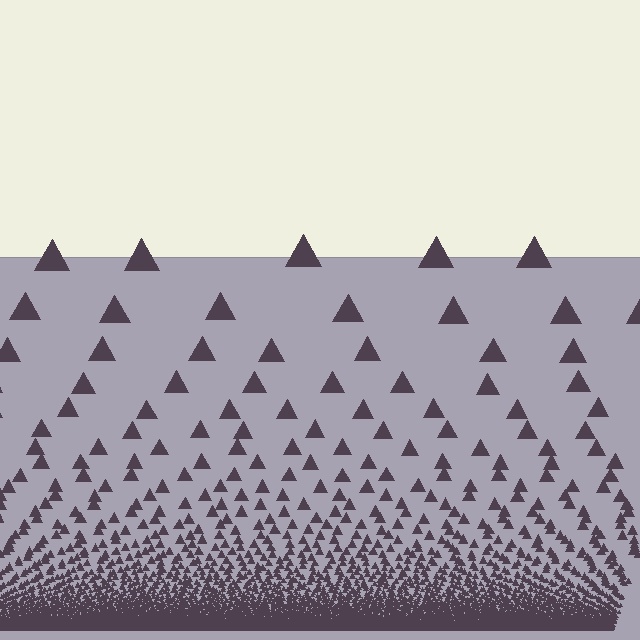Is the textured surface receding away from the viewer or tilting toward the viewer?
The surface appears to tilt toward the viewer. Texture elements get larger and sparser toward the top.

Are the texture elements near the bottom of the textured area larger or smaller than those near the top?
Smaller. The gradient is inverted — elements near the bottom are smaller and denser.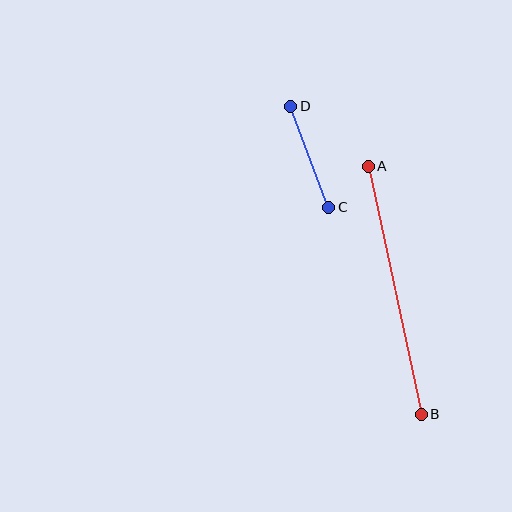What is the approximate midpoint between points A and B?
The midpoint is at approximately (395, 290) pixels.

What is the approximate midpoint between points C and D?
The midpoint is at approximately (310, 157) pixels.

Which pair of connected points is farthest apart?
Points A and B are farthest apart.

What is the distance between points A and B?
The distance is approximately 254 pixels.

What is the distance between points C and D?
The distance is approximately 108 pixels.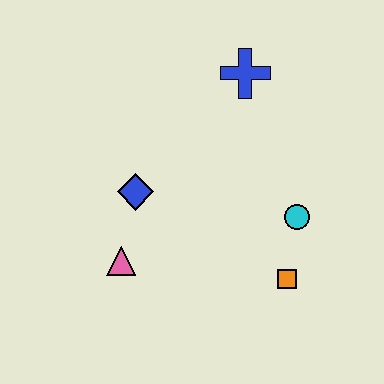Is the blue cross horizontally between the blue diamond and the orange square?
Yes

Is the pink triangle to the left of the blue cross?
Yes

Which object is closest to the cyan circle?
The orange square is closest to the cyan circle.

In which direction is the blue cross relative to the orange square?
The blue cross is above the orange square.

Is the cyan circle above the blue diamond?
No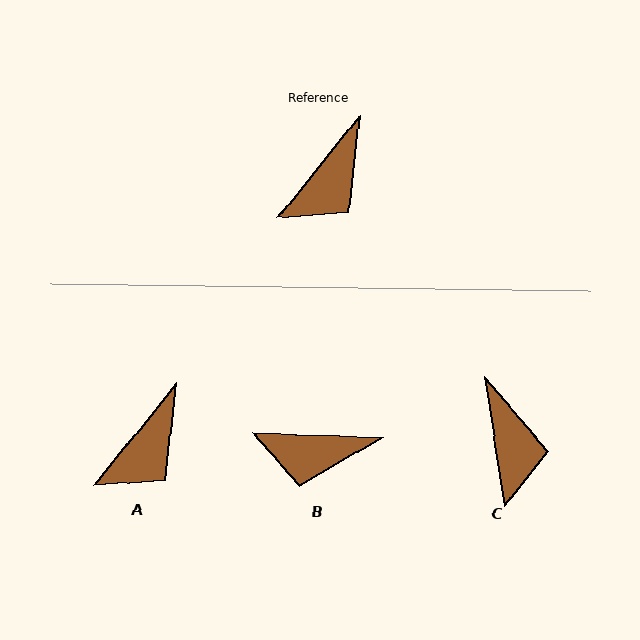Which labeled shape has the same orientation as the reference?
A.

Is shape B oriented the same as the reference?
No, it is off by about 53 degrees.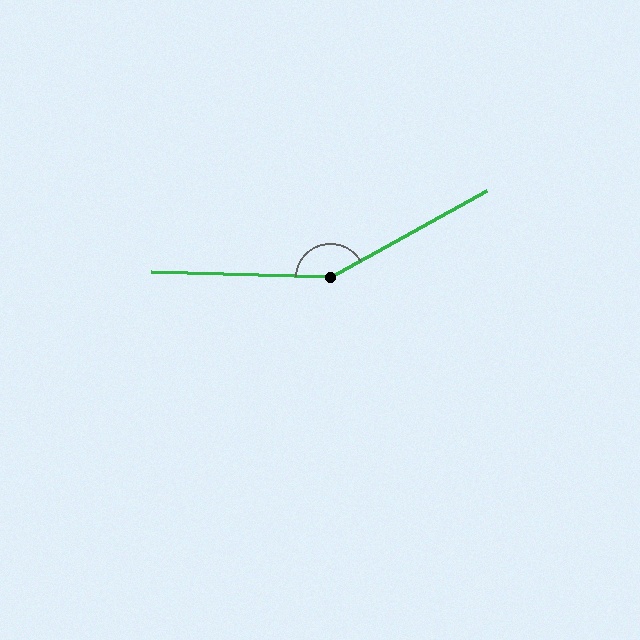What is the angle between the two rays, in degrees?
Approximately 149 degrees.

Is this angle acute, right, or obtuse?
It is obtuse.